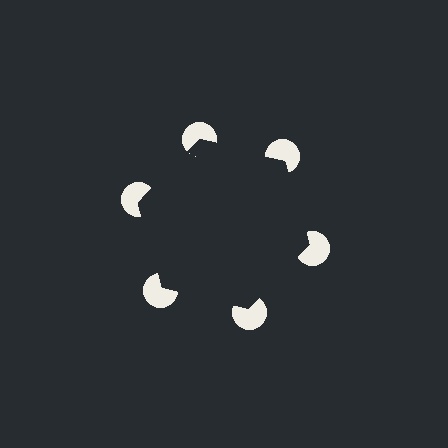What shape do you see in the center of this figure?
An illusory hexagon — its edges are inferred from the aligned wedge cuts in the pac-man discs, not physically drawn.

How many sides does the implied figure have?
6 sides.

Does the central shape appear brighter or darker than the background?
It typically appears slightly darker than the background, even though no actual brightness change is drawn.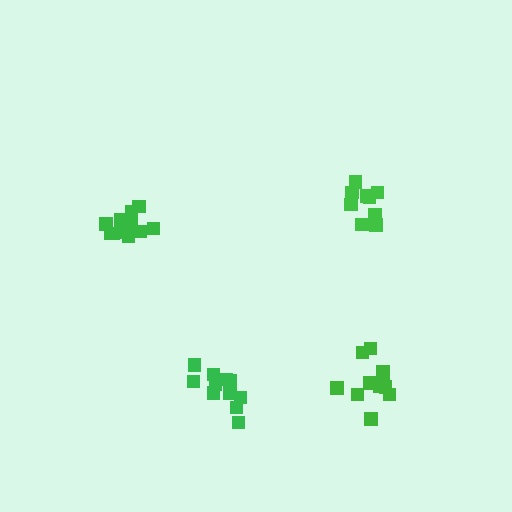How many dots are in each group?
Group 1: 12 dots, Group 2: 9 dots, Group 3: 12 dots, Group 4: 11 dots (44 total).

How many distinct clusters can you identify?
There are 4 distinct clusters.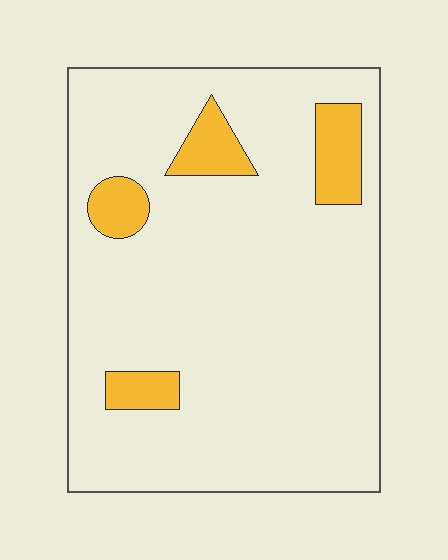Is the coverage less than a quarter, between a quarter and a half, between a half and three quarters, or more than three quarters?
Less than a quarter.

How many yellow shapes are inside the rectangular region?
4.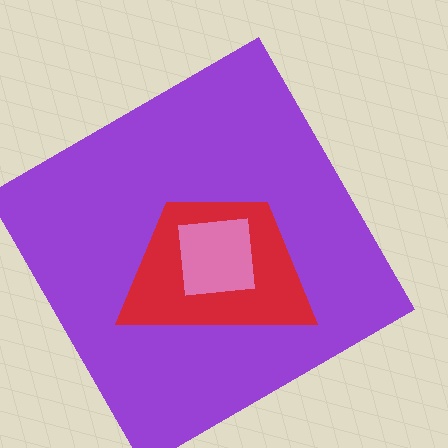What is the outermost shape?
The purple square.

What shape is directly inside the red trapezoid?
The pink square.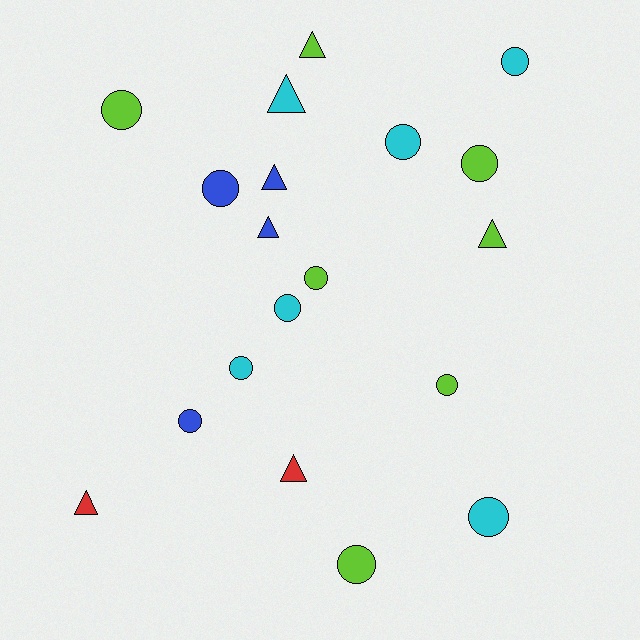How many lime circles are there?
There are 5 lime circles.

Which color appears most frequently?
Lime, with 7 objects.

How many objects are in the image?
There are 19 objects.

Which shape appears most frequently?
Circle, with 12 objects.